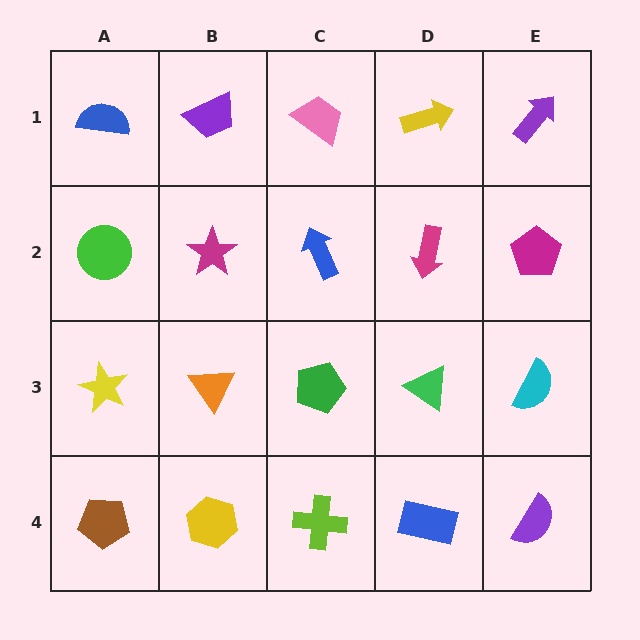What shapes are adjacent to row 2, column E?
A purple arrow (row 1, column E), a cyan semicircle (row 3, column E), a magenta arrow (row 2, column D).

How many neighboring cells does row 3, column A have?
3.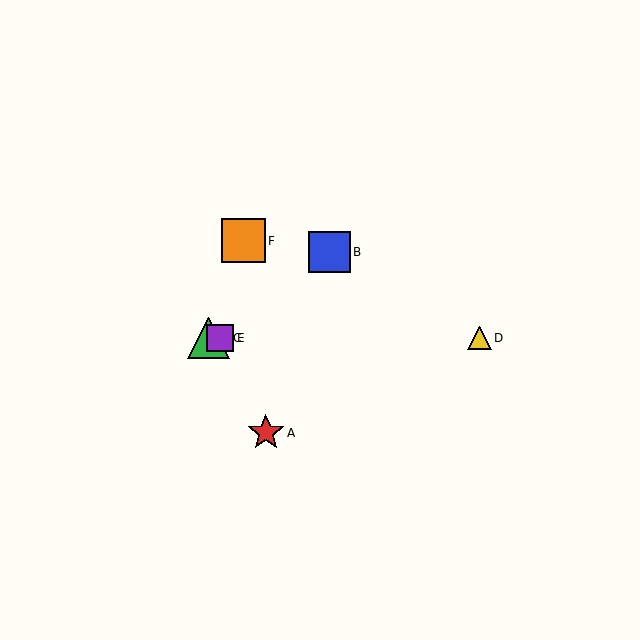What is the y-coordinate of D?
Object D is at y≈338.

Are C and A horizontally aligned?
No, C is at y≈338 and A is at y≈433.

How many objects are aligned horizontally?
3 objects (C, D, E) are aligned horizontally.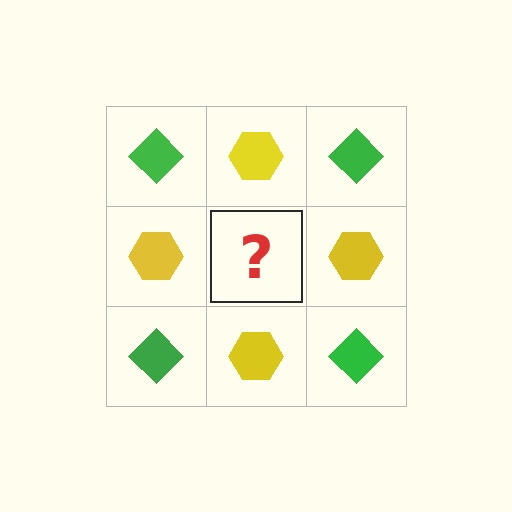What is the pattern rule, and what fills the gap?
The rule is that it alternates green diamond and yellow hexagon in a checkerboard pattern. The gap should be filled with a green diamond.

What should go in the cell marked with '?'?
The missing cell should contain a green diamond.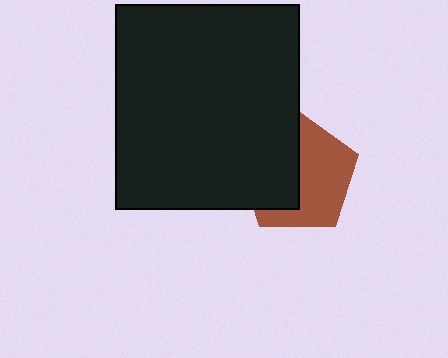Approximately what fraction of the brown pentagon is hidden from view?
Roughly 45% of the brown pentagon is hidden behind the black rectangle.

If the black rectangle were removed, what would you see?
You would see the complete brown pentagon.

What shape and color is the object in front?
The object in front is a black rectangle.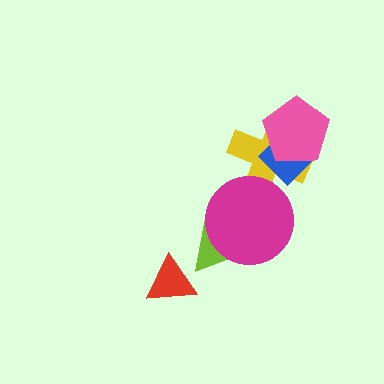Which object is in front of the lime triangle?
The magenta circle is in front of the lime triangle.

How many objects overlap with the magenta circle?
2 objects overlap with the magenta circle.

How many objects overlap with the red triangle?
0 objects overlap with the red triangle.